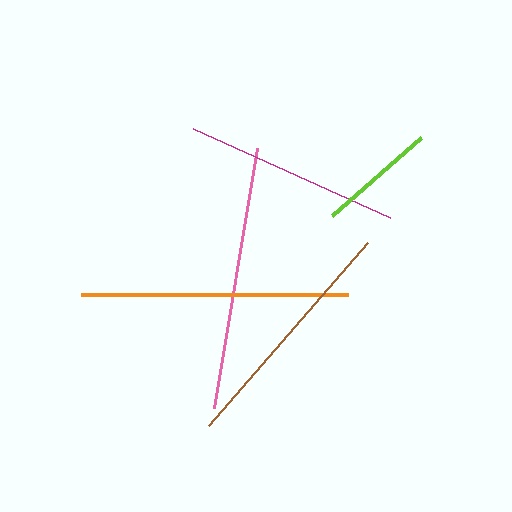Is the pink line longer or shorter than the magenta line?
The pink line is longer than the magenta line.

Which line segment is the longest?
The orange line is the longest at approximately 267 pixels.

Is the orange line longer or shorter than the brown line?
The orange line is longer than the brown line.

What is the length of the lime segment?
The lime segment is approximately 119 pixels long.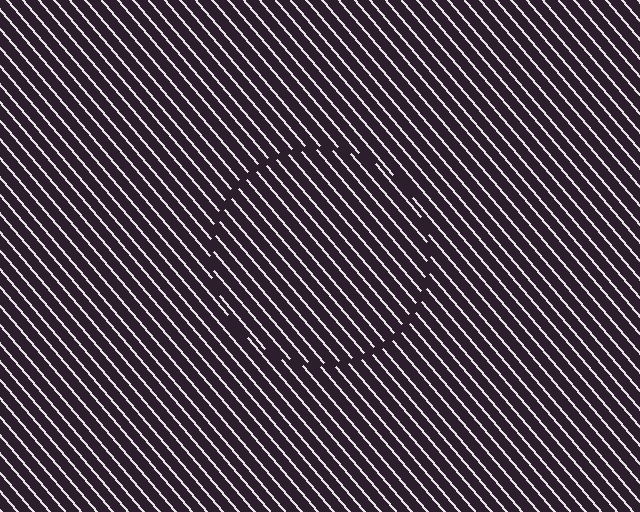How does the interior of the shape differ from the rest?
The interior of the shape contains the same grating, shifted by half a period — the contour is defined by the phase discontinuity where line-ends from the inner and outer gratings abut.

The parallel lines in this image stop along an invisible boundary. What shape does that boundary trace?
An illusory circle. The interior of the shape contains the same grating, shifted by half a period — the contour is defined by the phase discontinuity where line-ends from the inner and outer gratings abut.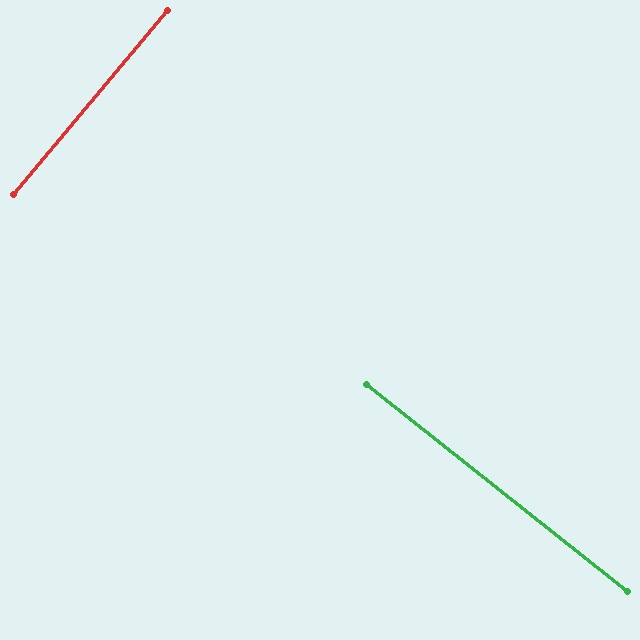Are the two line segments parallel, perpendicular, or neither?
Perpendicular — they meet at approximately 89°.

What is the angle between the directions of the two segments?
Approximately 89 degrees.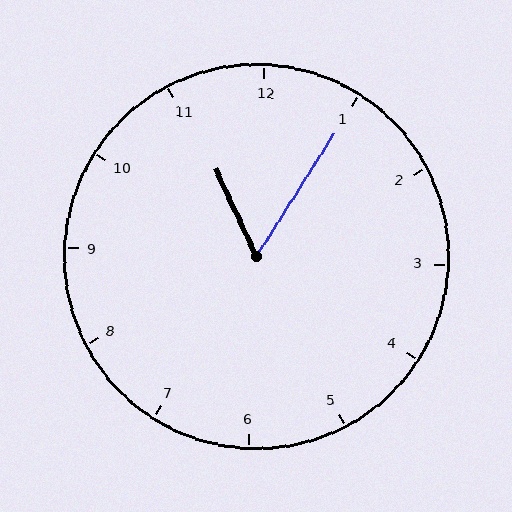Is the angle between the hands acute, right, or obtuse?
It is acute.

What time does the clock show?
11:05.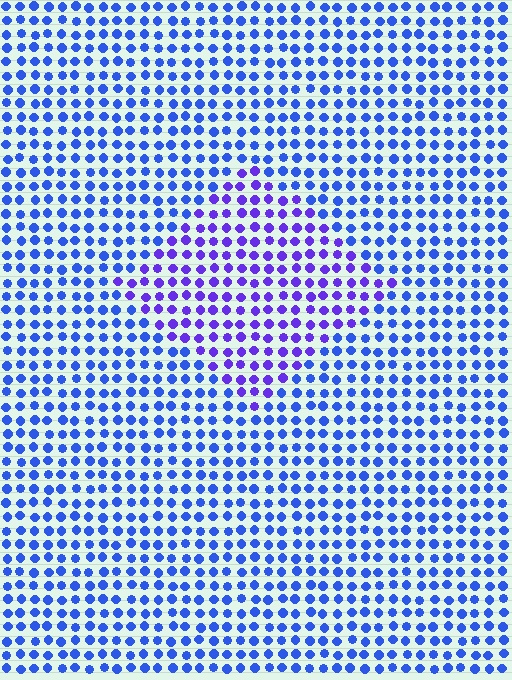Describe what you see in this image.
The image is filled with small blue elements in a uniform arrangement. A diamond-shaped region is visible where the elements are tinted to a slightly different hue, forming a subtle color boundary.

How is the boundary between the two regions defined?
The boundary is defined purely by a slight shift in hue (about 33 degrees). Spacing, size, and orientation are identical on both sides.